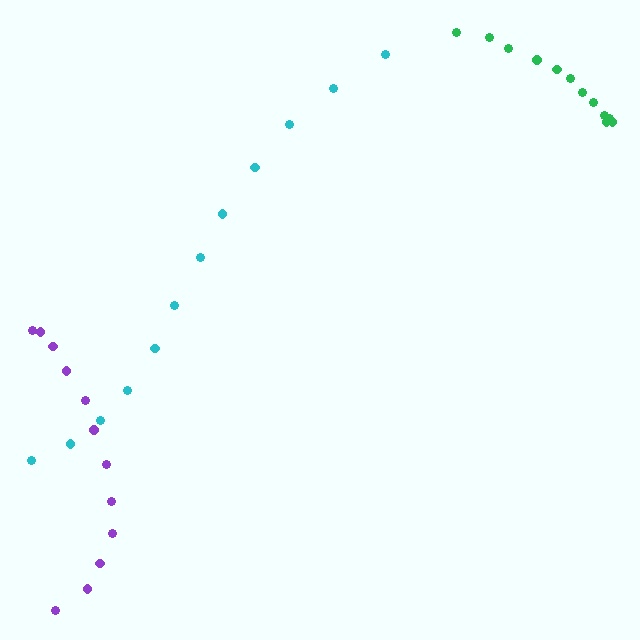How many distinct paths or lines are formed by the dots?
There are 3 distinct paths.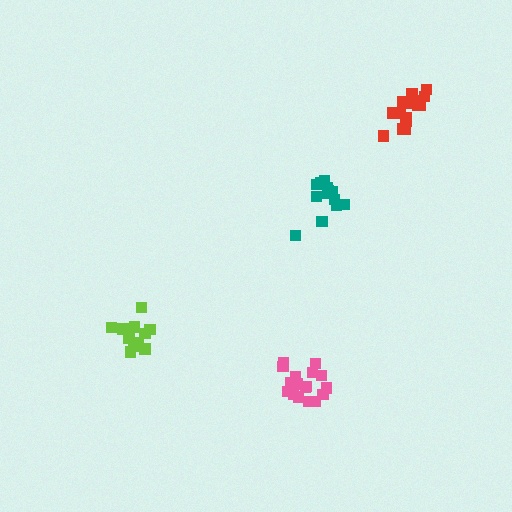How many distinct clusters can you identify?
There are 4 distinct clusters.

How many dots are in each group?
Group 1: 14 dots, Group 2: 14 dots, Group 3: 17 dots, Group 4: 17 dots (62 total).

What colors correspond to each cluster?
The clusters are colored: lime, teal, pink, red.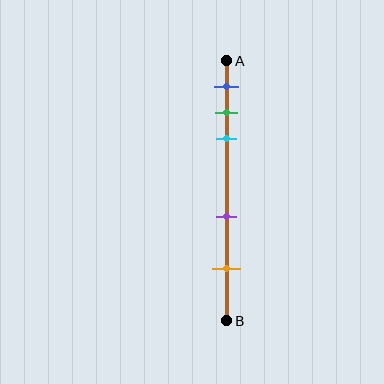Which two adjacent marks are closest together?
The green and cyan marks are the closest adjacent pair.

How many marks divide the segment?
There are 5 marks dividing the segment.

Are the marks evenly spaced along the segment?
No, the marks are not evenly spaced.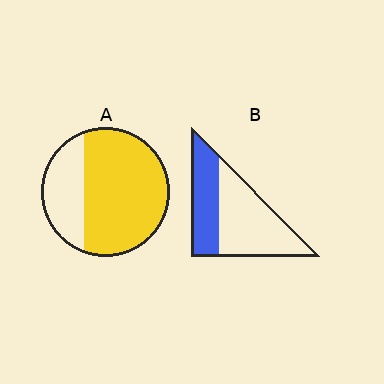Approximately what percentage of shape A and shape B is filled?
A is approximately 70% and B is approximately 40%.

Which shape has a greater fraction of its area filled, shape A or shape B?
Shape A.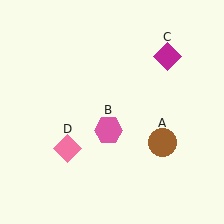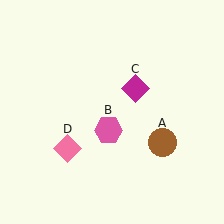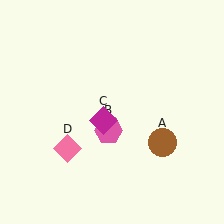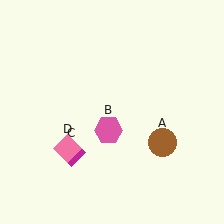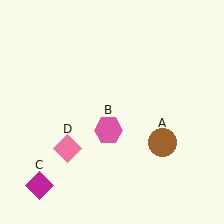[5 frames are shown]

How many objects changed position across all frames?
1 object changed position: magenta diamond (object C).